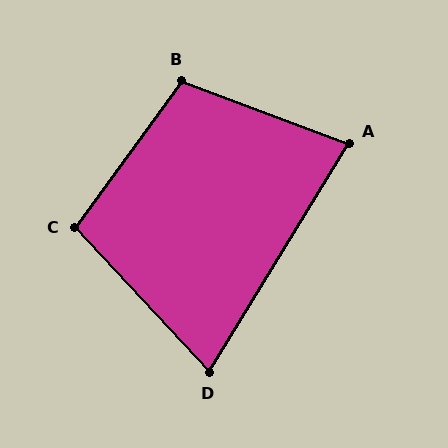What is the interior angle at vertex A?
Approximately 79 degrees (acute).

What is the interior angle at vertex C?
Approximately 101 degrees (obtuse).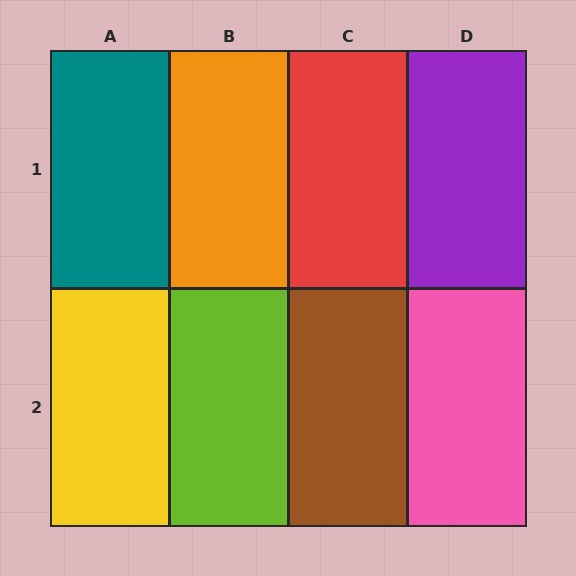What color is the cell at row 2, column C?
Brown.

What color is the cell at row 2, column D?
Pink.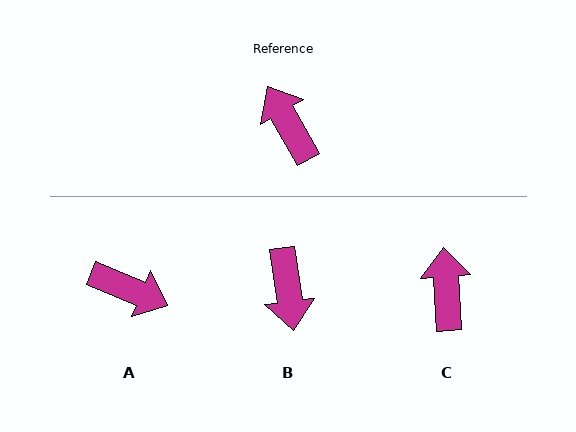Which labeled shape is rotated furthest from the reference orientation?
B, about 158 degrees away.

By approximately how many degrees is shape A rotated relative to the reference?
Approximately 142 degrees clockwise.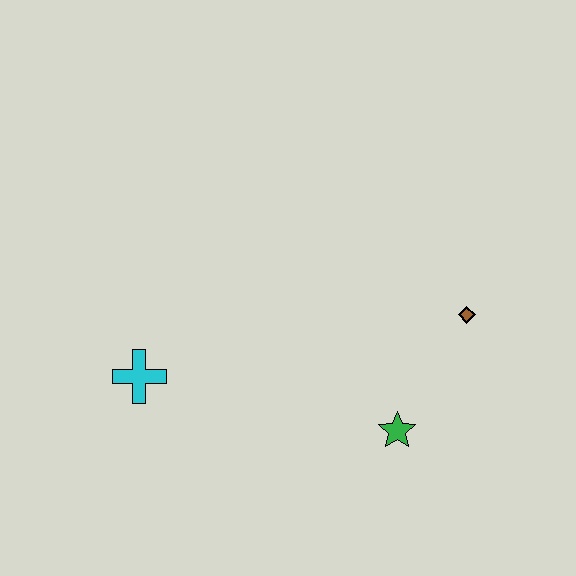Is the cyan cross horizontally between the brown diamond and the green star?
No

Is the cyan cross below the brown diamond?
Yes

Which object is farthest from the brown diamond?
The cyan cross is farthest from the brown diamond.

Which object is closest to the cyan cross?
The green star is closest to the cyan cross.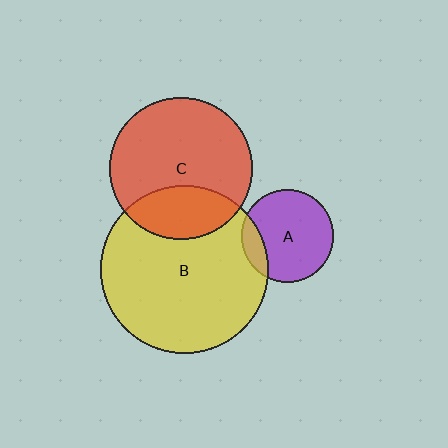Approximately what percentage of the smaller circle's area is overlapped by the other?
Approximately 15%.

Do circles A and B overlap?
Yes.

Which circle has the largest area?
Circle B (yellow).